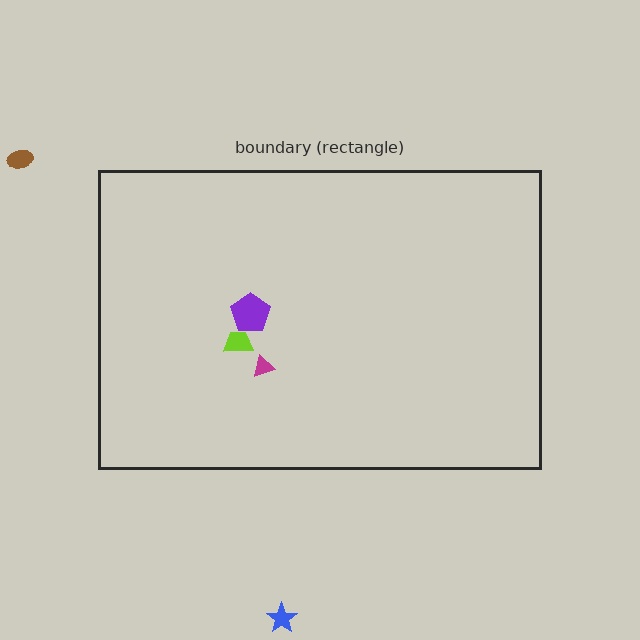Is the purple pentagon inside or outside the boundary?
Inside.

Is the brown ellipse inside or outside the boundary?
Outside.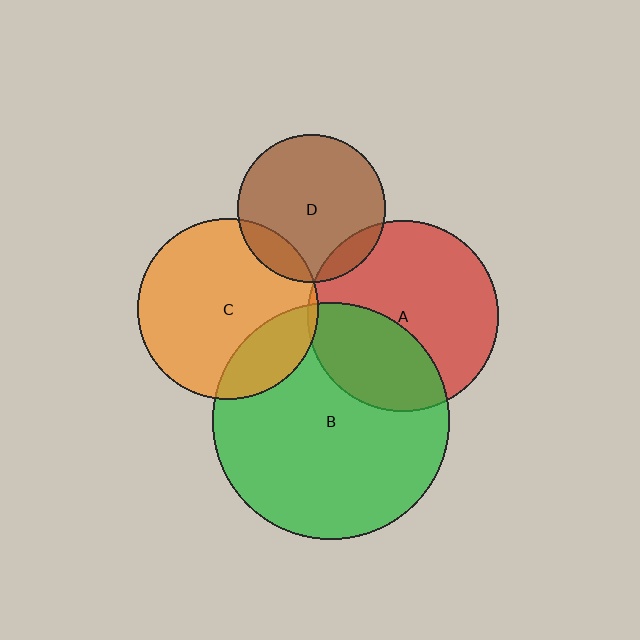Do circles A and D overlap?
Yes.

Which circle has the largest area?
Circle B (green).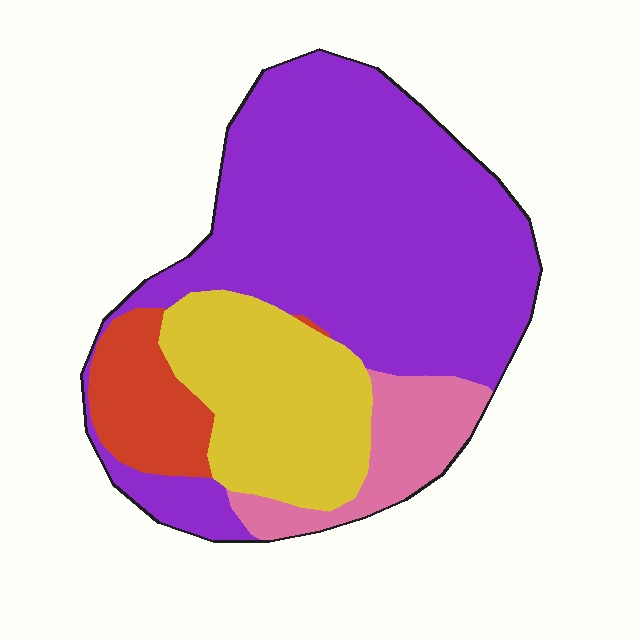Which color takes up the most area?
Purple, at roughly 60%.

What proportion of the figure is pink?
Pink takes up about one tenth (1/10) of the figure.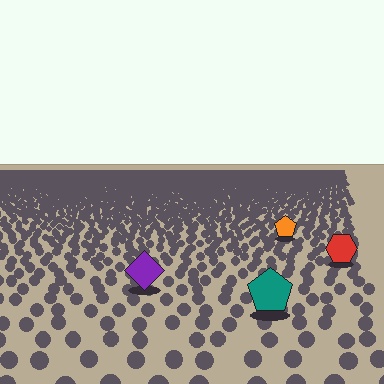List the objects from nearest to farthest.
From nearest to farthest: the teal pentagon, the purple diamond, the red hexagon, the orange pentagon.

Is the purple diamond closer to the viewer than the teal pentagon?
No. The teal pentagon is closer — you can tell from the texture gradient: the ground texture is coarser near it.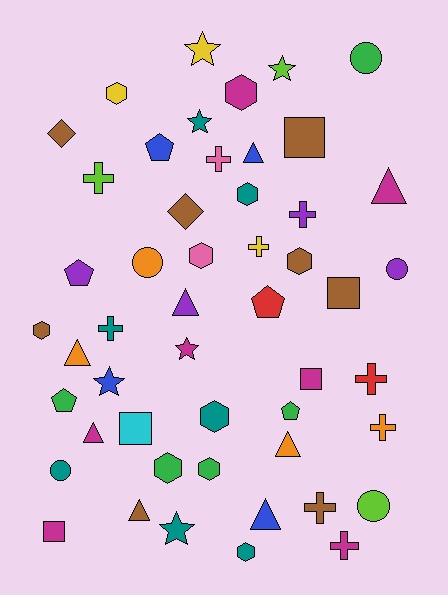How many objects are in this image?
There are 50 objects.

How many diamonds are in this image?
There are 2 diamonds.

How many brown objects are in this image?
There are 8 brown objects.